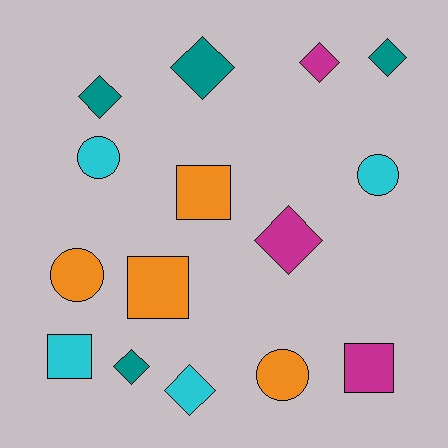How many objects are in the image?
There are 15 objects.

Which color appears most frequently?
Cyan, with 4 objects.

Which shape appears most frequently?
Diamond, with 7 objects.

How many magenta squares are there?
There is 1 magenta square.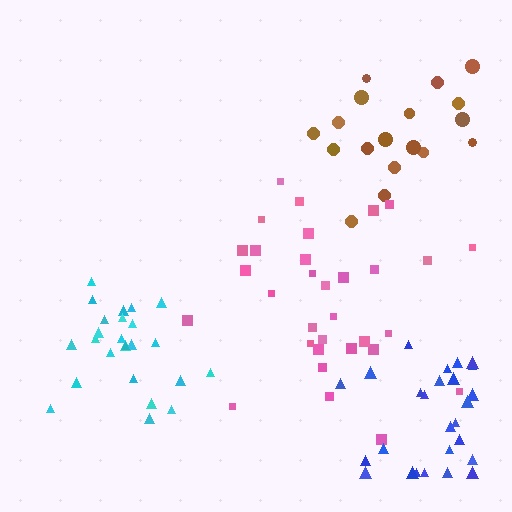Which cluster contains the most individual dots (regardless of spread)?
Pink (32).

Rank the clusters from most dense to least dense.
cyan, blue, pink, brown.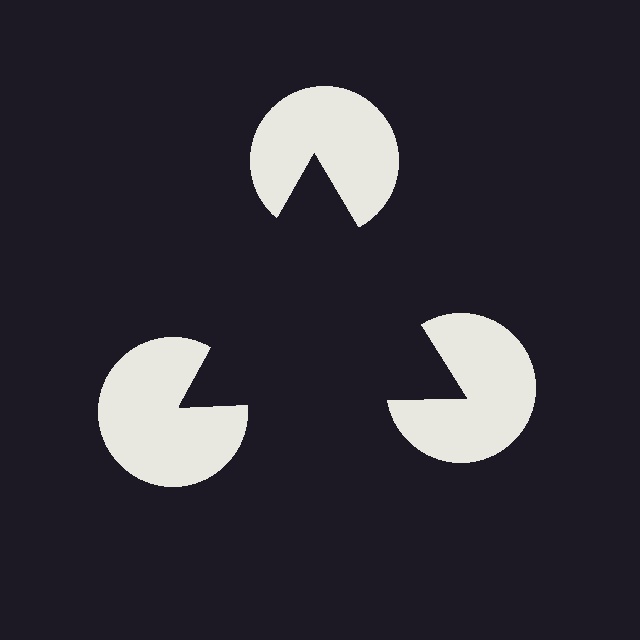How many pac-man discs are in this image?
There are 3 — one at each vertex of the illusory triangle.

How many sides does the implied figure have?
3 sides.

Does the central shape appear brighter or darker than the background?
It typically appears slightly darker than the background, even though no actual brightness change is drawn.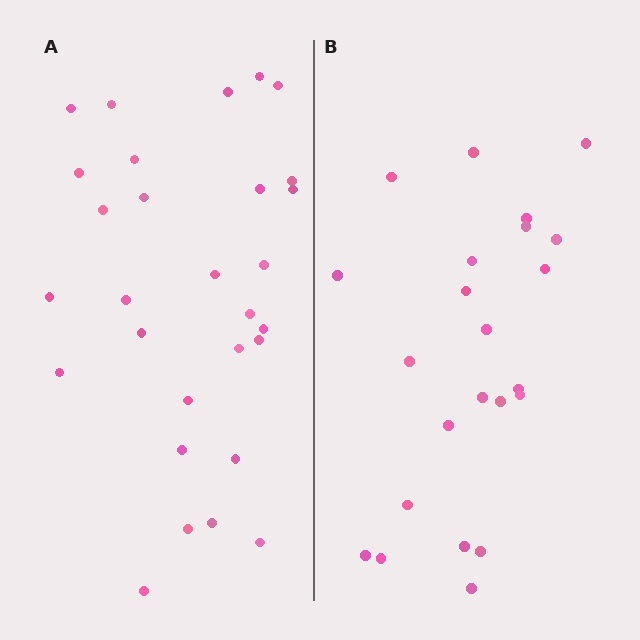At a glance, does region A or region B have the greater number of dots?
Region A (the left region) has more dots.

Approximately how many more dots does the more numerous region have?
Region A has about 6 more dots than region B.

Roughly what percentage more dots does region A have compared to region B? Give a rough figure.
About 25% more.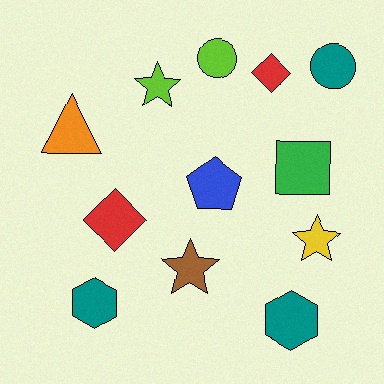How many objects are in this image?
There are 12 objects.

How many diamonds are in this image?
There are 2 diamonds.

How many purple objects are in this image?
There are no purple objects.